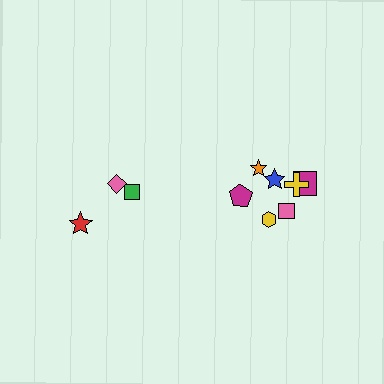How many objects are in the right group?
There are 7 objects.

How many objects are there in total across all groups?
There are 10 objects.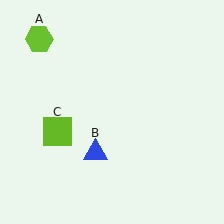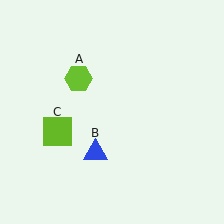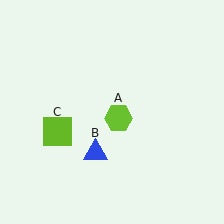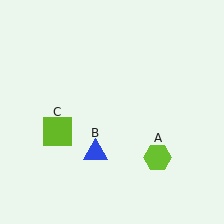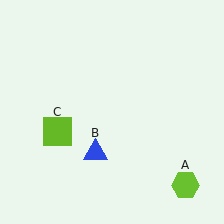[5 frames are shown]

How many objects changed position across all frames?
1 object changed position: lime hexagon (object A).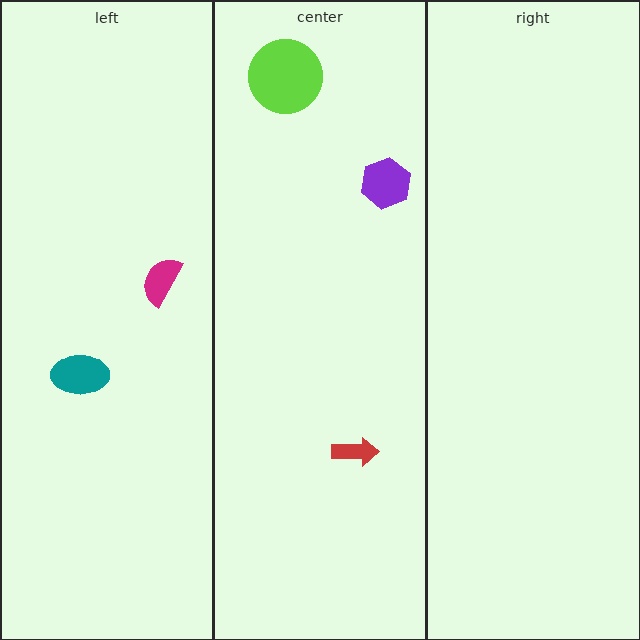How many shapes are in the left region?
2.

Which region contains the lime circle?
The center region.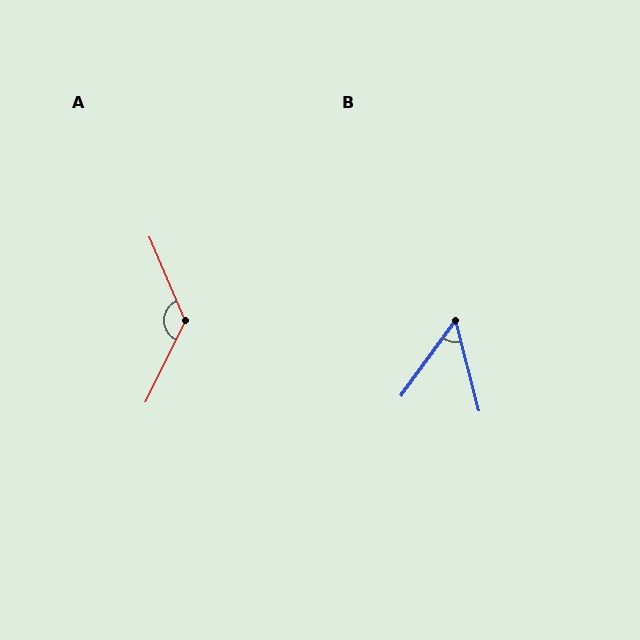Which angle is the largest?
A, at approximately 131 degrees.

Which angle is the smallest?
B, at approximately 51 degrees.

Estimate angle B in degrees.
Approximately 51 degrees.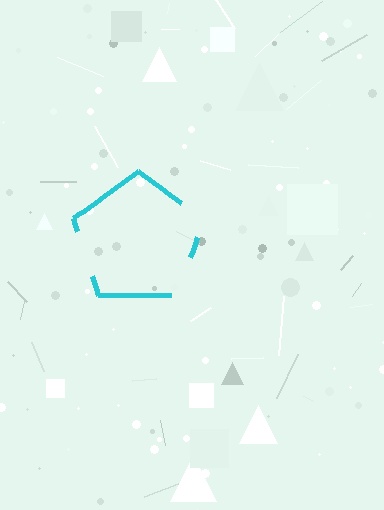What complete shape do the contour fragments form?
The contour fragments form a pentagon.